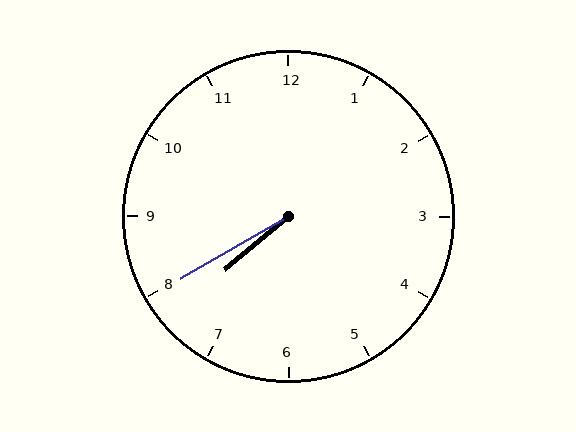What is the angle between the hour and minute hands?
Approximately 10 degrees.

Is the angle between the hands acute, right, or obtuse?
It is acute.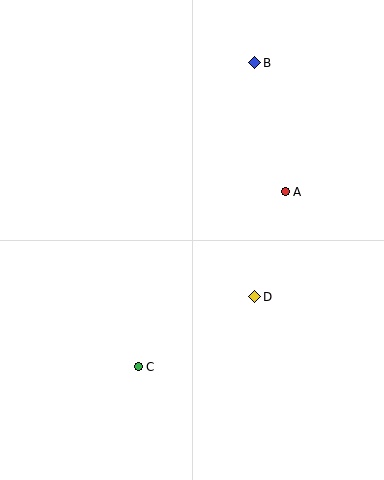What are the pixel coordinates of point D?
Point D is at (255, 297).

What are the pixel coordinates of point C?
Point C is at (138, 367).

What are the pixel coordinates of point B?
Point B is at (255, 63).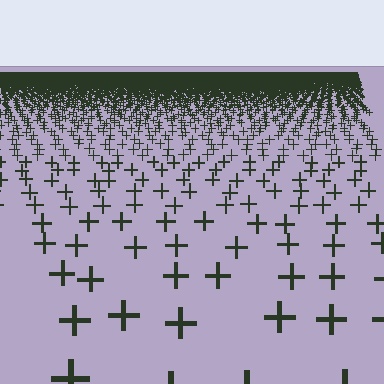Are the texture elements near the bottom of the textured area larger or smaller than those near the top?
Larger. Near the bottom, elements are closer to the viewer and appear at a bigger on-screen size.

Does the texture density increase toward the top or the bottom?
Density increases toward the top.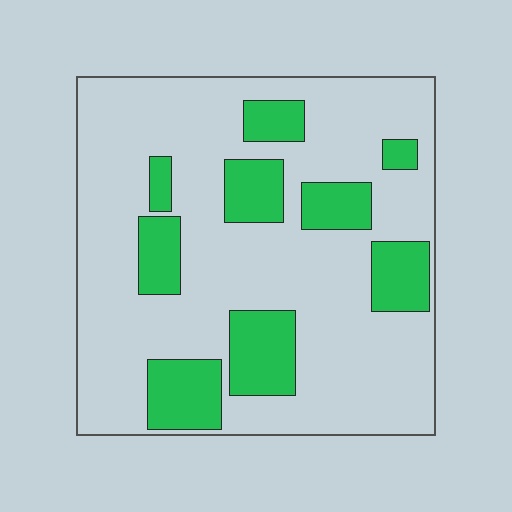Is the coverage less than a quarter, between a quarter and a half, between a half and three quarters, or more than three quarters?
Less than a quarter.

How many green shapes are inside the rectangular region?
9.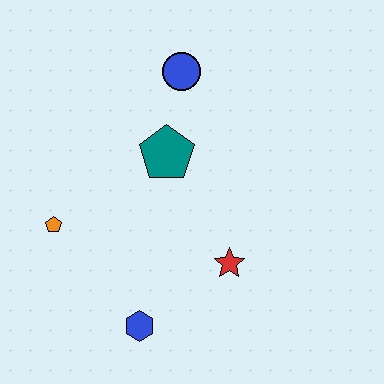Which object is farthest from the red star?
The blue circle is farthest from the red star.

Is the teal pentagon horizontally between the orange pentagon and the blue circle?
Yes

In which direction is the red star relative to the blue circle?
The red star is below the blue circle.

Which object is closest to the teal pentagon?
The blue circle is closest to the teal pentagon.